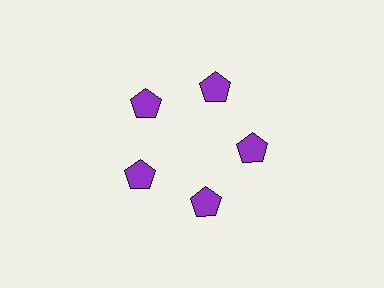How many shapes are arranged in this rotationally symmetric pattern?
There are 5 shapes, arranged in 5 groups of 1.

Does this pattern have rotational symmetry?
Yes, this pattern has 5-fold rotational symmetry. It looks the same after rotating 72 degrees around the center.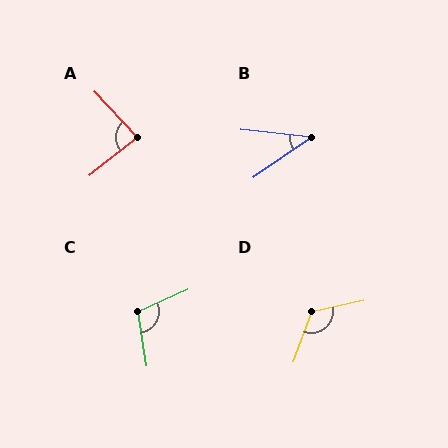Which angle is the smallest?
B, at approximately 41 degrees.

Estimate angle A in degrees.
Approximately 85 degrees.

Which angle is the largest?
D, at approximately 122 degrees.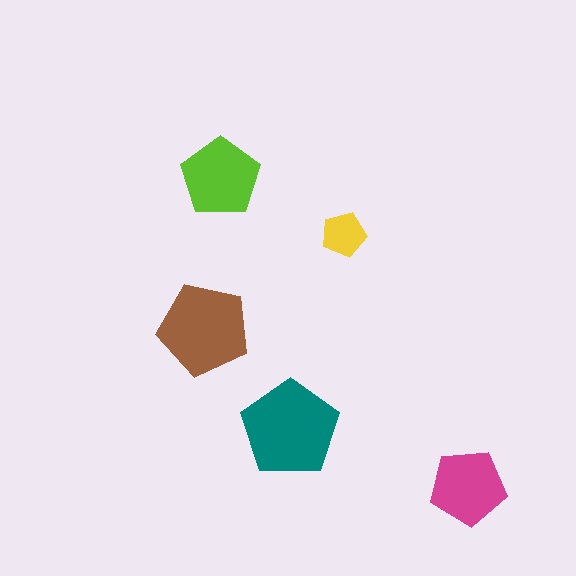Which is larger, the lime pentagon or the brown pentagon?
The brown one.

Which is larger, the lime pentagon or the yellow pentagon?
The lime one.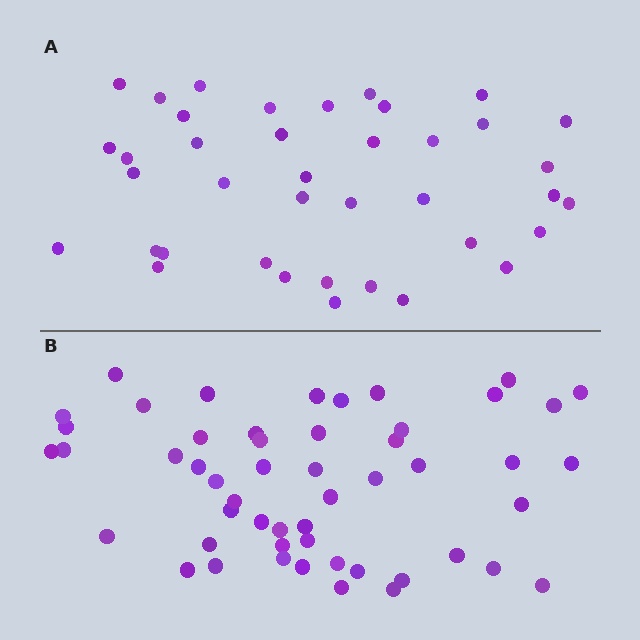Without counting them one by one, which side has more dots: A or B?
Region B (the bottom region) has more dots.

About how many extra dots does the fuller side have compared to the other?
Region B has approximately 15 more dots than region A.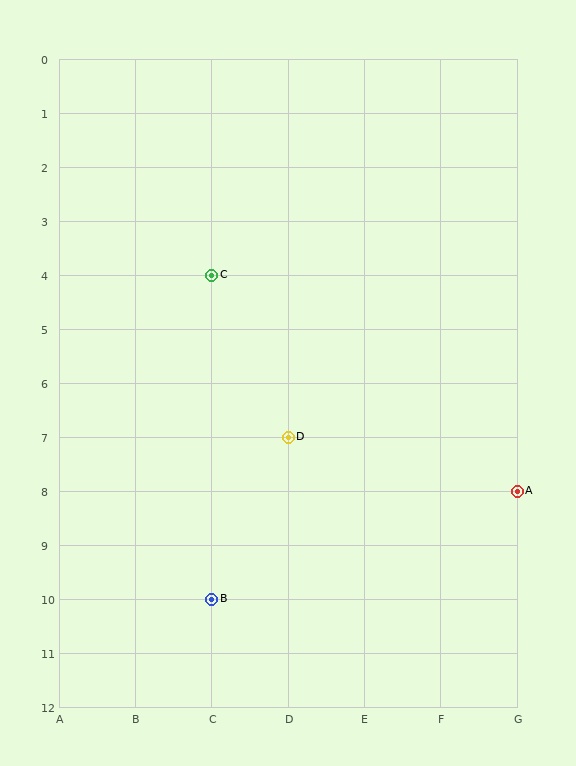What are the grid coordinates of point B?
Point B is at grid coordinates (C, 10).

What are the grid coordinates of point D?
Point D is at grid coordinates (D, 7).